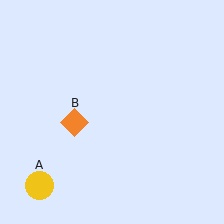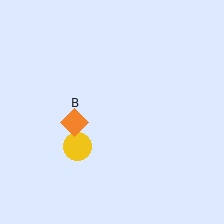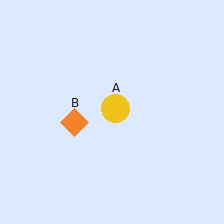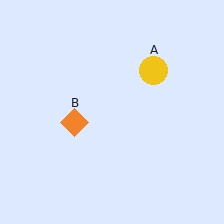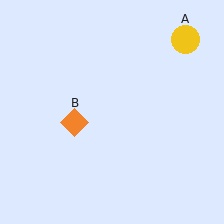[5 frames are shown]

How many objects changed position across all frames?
1 object changed position: yellow circle (object A).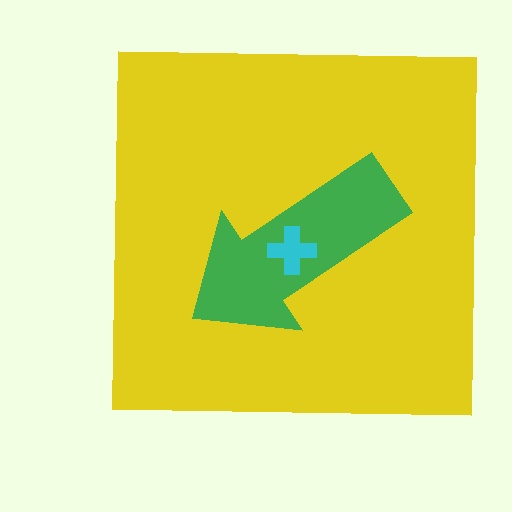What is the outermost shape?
The yellow square.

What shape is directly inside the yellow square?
The green arrow.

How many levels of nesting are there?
3.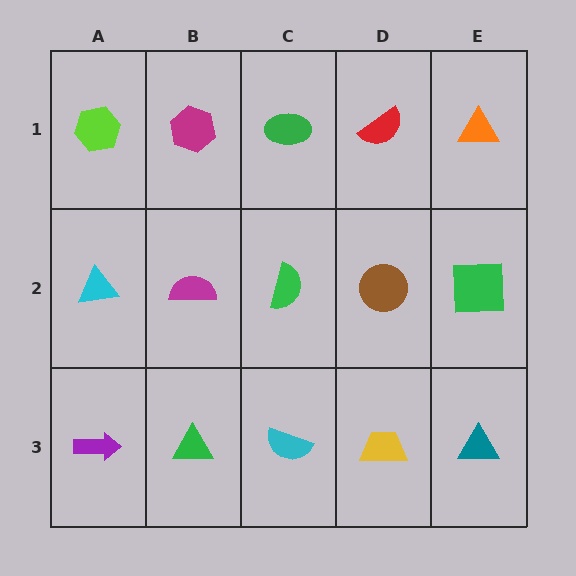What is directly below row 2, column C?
A cyan semicircle.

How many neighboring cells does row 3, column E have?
2.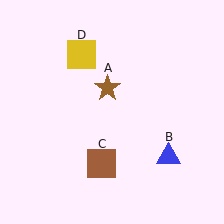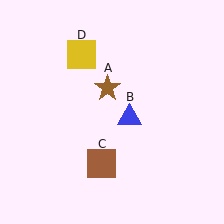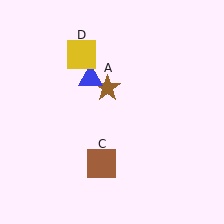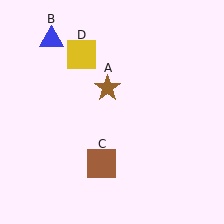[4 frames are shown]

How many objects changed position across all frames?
1 object changed position: blue triangle (object B).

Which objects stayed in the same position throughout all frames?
Brown star (object A) and brown square (object C) and yellow square (object D) remained stationary.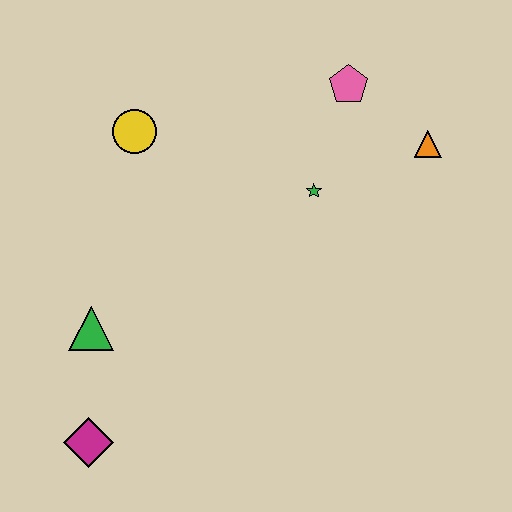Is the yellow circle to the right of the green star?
No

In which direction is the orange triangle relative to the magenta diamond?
The orange triangle is to the right of the magenta diamond.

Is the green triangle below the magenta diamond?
No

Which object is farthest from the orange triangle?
The magenta diamond is farthest from the orange triangle.